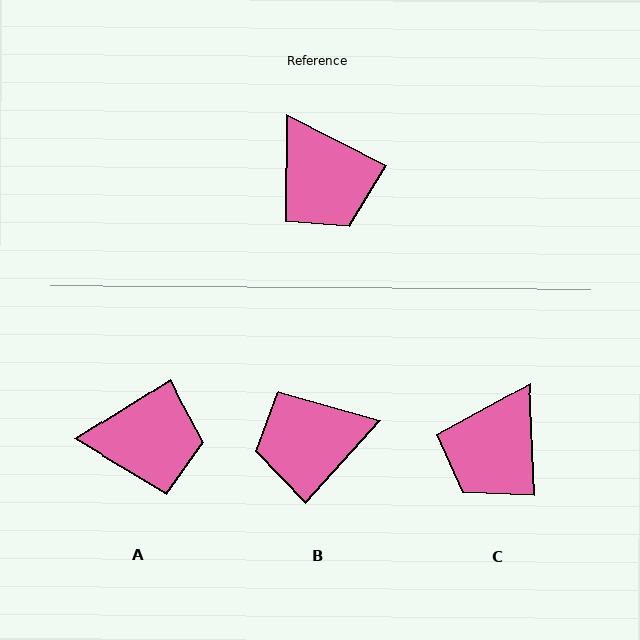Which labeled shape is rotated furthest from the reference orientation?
B, about 105 degrees away.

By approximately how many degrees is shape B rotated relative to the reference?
Approximately 105 degrees clockwise.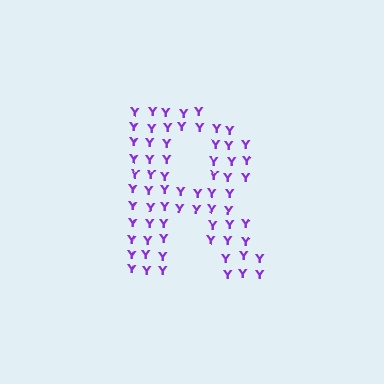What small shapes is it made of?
It is made of small letter Y's.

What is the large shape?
The large shape is the letter R.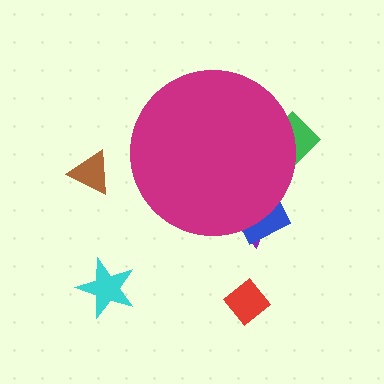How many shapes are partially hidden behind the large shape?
3 shapes are partially hidden.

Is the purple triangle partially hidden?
Yes, the purple triangle is partially hidden behind the magenta circle.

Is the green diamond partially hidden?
Yes, the green diamond is partially hidden behind the magenta circle.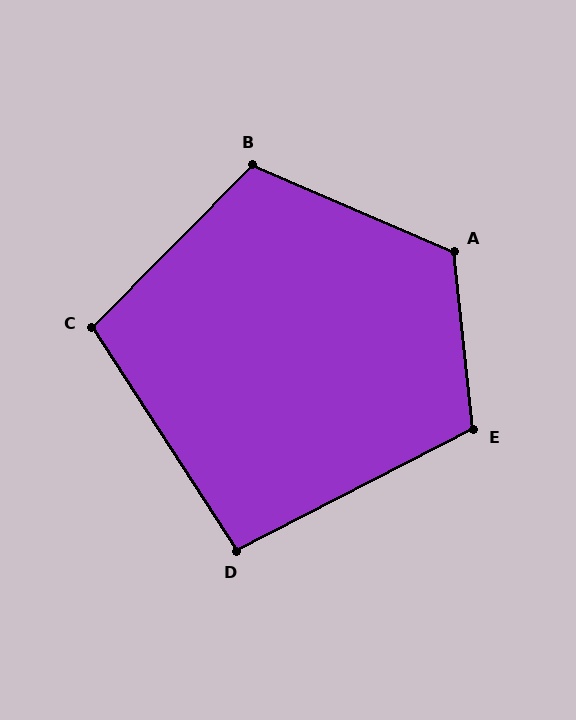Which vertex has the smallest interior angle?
D, at approximately 96 degrees.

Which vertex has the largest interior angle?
A, at approximately 120 degrees.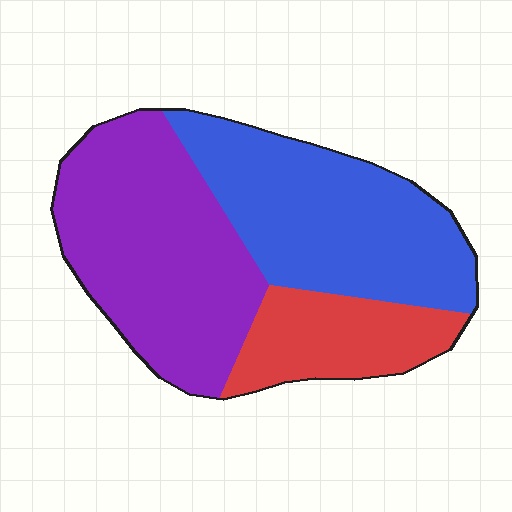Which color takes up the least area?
Red, at roughly 20%.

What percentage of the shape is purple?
Purple covers 43% of the shape.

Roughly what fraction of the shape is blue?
Blue takes up about three eighths (3/8) of the shape.